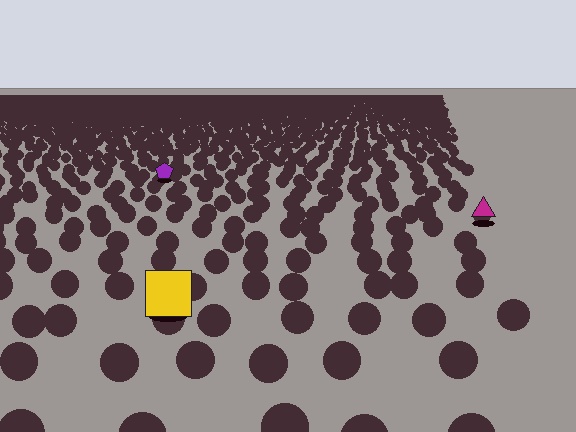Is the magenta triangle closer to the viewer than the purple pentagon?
Yes. The magenta triangle is closer — you can tell from the texture gradient: the ground texture is coarser near it.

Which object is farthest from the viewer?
The purple pentagon is farthest from the viewer. It appears smaller and the ground texture around it is denser.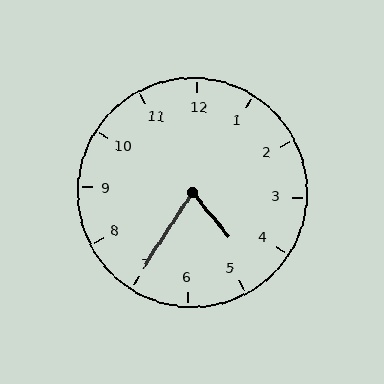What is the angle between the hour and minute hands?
Approximately 72 degrees.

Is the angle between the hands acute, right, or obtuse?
It is acute.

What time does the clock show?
4:35.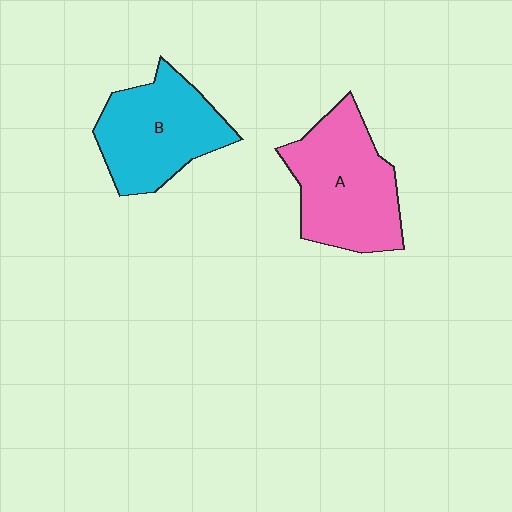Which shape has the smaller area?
Shape B (cyan).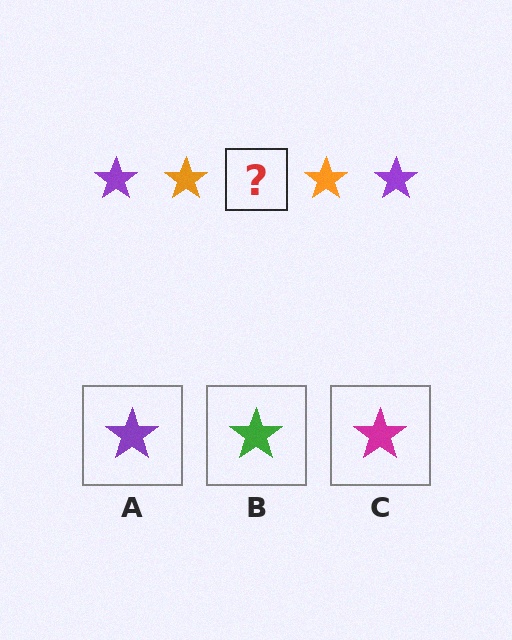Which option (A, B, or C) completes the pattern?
A.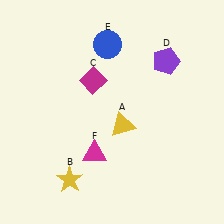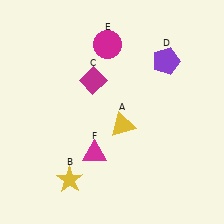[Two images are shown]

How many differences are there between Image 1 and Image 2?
There is 1 difference between the two images.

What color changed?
The circle (E) changed from blue in Image 1 to magenta in Image 2.